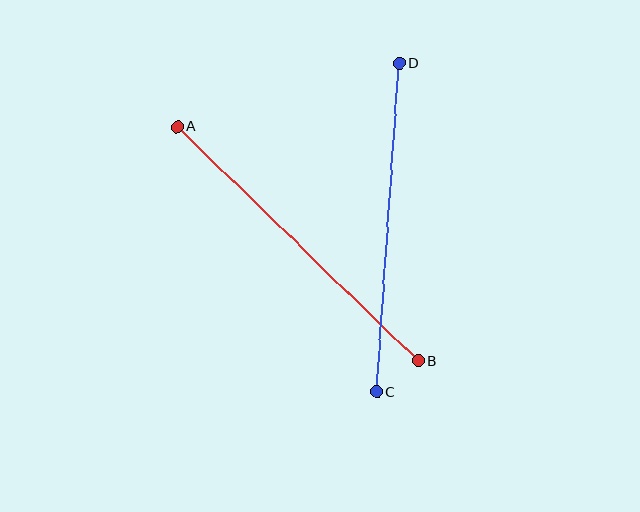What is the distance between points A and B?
The distance is approximately 336 pixels.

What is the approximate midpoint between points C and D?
The midpoint is at approximately (388, 227) pixels.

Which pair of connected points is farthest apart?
Points A and B are farthest apart.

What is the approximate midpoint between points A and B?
The midpoint is at approximately (297, 244) pixels.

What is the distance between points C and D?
The distance is approximately 329 pixels.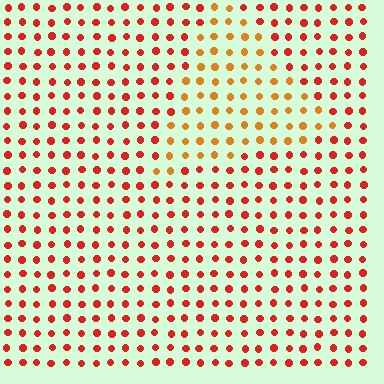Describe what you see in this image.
The image is filled with small red elements in a uniform arrangement. A triangle-shaped region is visible where the elements are tinted to a slightly different hue, forming a subtle color boundary.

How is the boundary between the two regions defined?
The boundary is defined purely by a slight shift in hue (about 31 degrees). Spacing, size, and orientation are identical on both sides.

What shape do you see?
I see a triangle.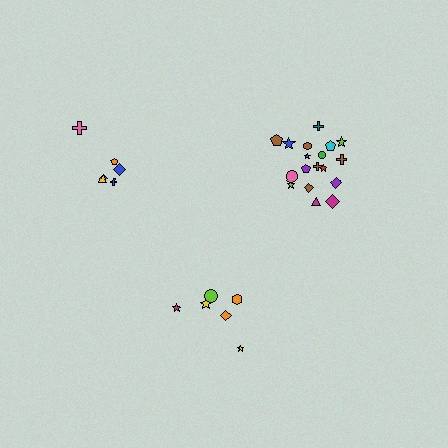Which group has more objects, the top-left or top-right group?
The top-right group.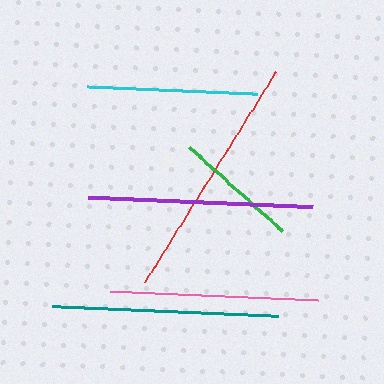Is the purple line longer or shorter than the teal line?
The teal line is longer than the purple line.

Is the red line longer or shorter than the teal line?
The red line is longer than the teal line.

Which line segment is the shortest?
The green line is the shortest at approximately 126 pixels.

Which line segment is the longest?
The red line is the longest at approximately 248 pixels.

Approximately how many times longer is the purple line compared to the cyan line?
The purple line is approximately 1.3 times the length of the cyan line.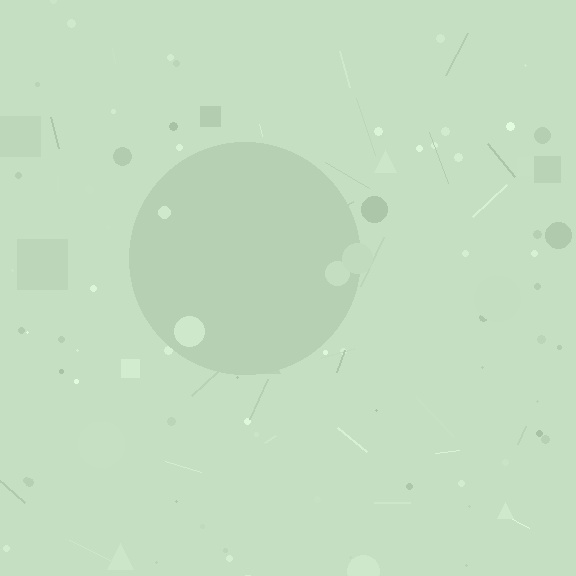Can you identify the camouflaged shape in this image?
The camouflaged shape is a circle.